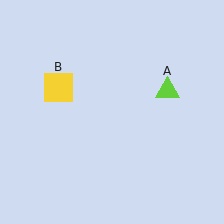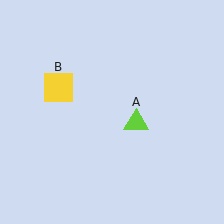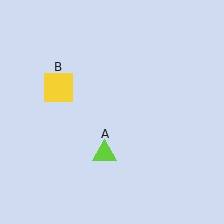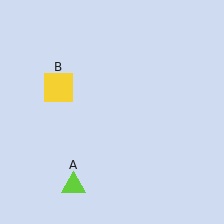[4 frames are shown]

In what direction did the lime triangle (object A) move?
The lime triangle (object A) moved down and to the left.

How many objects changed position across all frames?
1 object changed position: lime triangle (object A).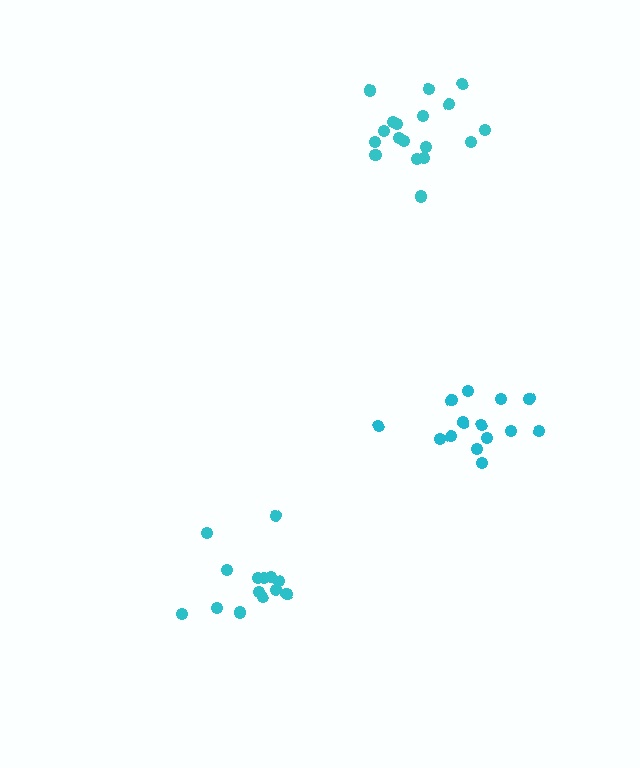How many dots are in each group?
Group 1: 14 dots, Group 2: 18 dots, Group 3: 14 dots (46 total).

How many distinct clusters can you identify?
There are 3 distinct clusters.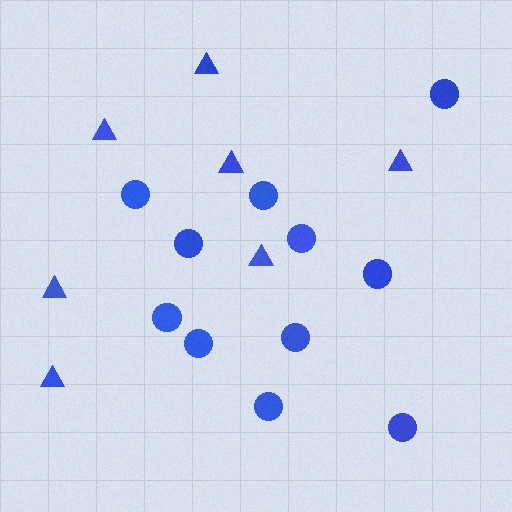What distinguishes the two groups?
There are 2 groups: one group of circles (11) and one group of triangles (7).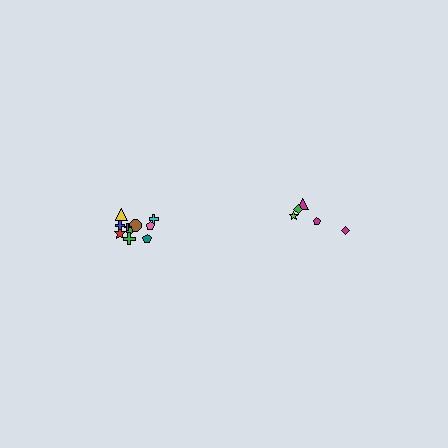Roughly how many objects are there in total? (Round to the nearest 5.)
Roughly 15 objects in total.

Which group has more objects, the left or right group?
The left group.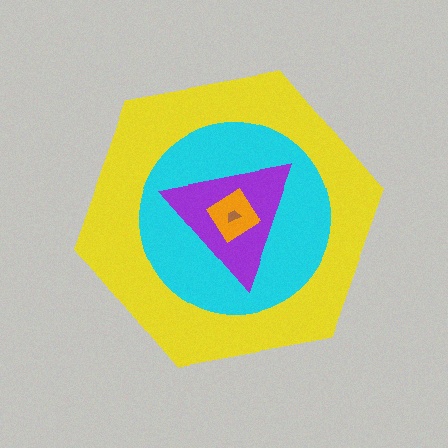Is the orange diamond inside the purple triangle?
Yes.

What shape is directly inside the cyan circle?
The purple triangle.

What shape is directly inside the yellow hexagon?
The cyan circle.